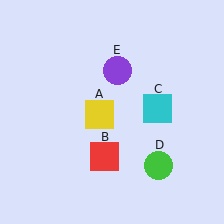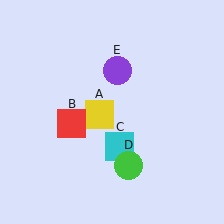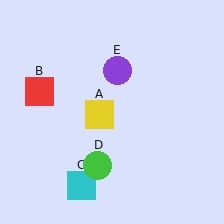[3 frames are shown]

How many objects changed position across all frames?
3 objects changed position: red square (object B), cyan square (object C), green circle (object D).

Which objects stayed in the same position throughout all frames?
Yellow square (object A) and purple circle (object E) remained stationary.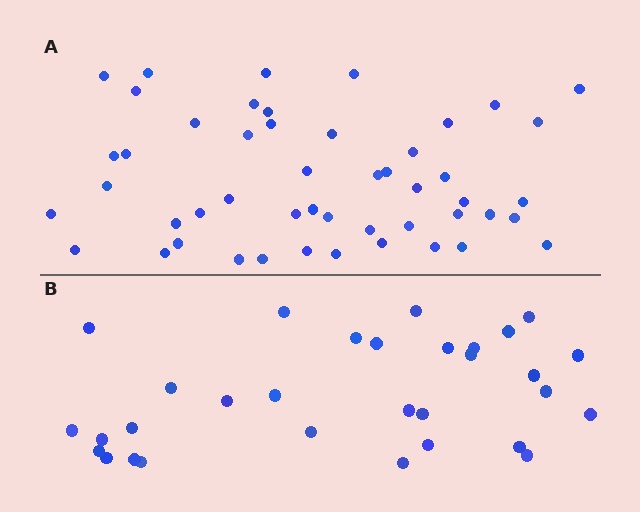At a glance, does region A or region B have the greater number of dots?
Region A (the top region) has more dots.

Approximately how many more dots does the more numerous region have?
Region A has approximately 20 more dots than region B.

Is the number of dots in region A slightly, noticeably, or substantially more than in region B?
Region A has substantially more. The ratio is roughly 1.6 to 1.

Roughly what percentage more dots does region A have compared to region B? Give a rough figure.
About 60% more.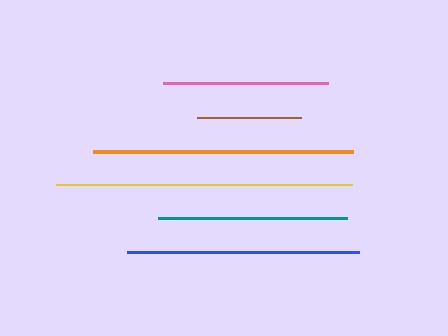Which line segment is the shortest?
The brown line is the shortest at approximately 105 pixels.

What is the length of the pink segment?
The pink segment is approximately 165 pixels long.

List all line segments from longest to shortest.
From longest to shortest: yellow, orange, blue, teal, pink, brown.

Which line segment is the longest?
The yellow line is the longest at approximately 296 pixels.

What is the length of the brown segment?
The brown segment is approximately 105 pixels long.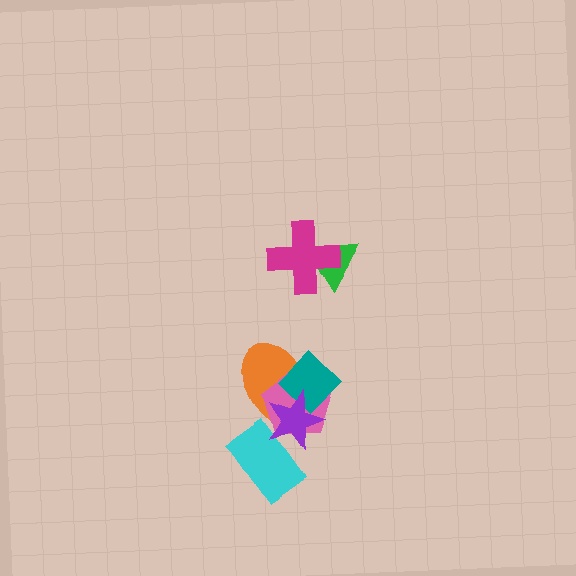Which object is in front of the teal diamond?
The purple star is in front of the teal diamond.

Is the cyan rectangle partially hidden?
Yes, it is partially covered by another shape.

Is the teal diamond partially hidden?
Yes, it is partially covered by another shape.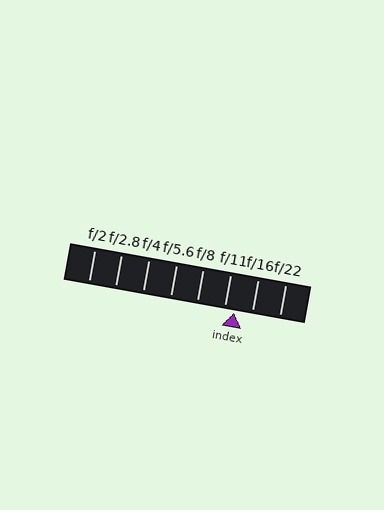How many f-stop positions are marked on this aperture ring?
There are 8 f-stop positions marked.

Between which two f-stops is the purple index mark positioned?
The index mark is between f/11 and f/16.